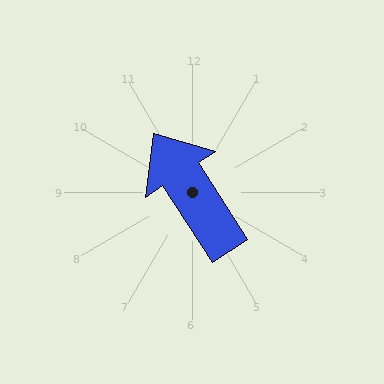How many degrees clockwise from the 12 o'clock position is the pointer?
Approximately 327 degrees.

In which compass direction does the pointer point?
Northwest.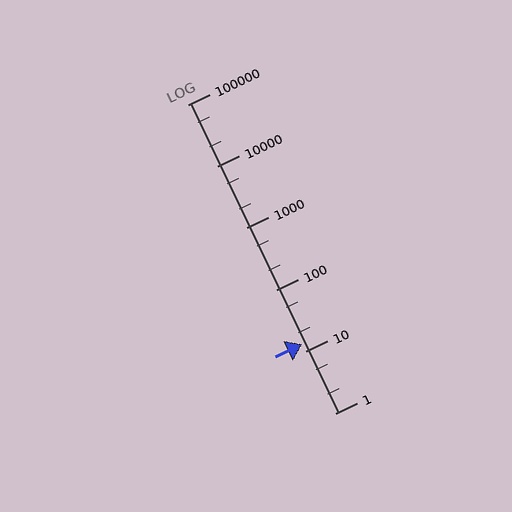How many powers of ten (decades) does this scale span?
The scale spans 5 decades, from 1 to 100000.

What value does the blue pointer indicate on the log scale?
The pointer indicates approximately 13.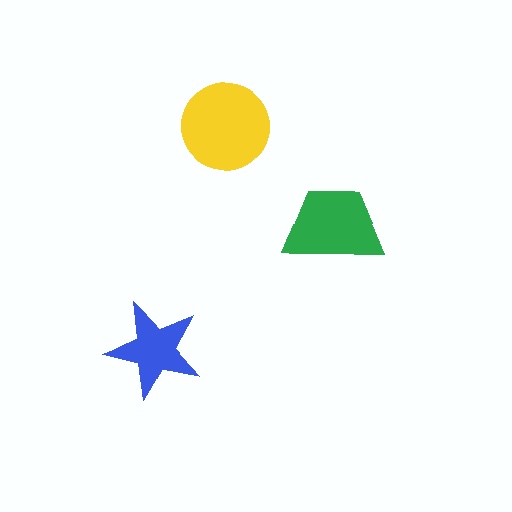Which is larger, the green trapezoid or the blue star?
The green trapezoid.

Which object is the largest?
The yellow circle.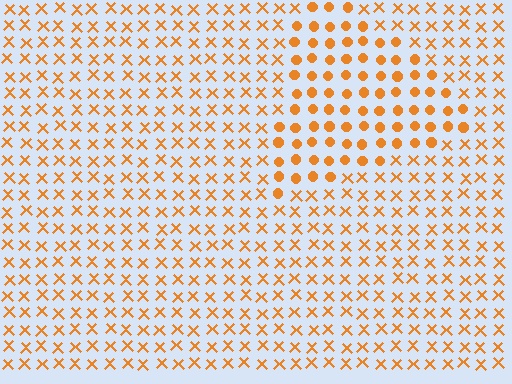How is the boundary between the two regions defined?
The boundary is defined by a change in element shape: circles inside vs. X marks outside. All elements share the same color and spacing.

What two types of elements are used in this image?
The image uses circles inside the triangle region and X marks outside it.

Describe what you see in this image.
The image is filled with small orange elements arranged in a uniform grid. A triangle-shaped region contains circles, while the surrounding area contains X marks. The boundary is defined purely by the change in element shape.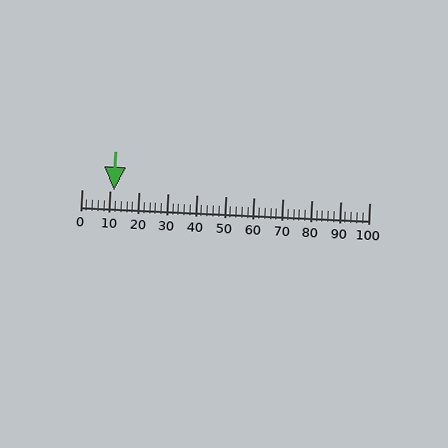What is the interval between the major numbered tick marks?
The major tick marks are spaced 10 units apart.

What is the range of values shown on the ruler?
The ruler shows values from 0 to 100.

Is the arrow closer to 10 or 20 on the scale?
The arrow is closer to 10.